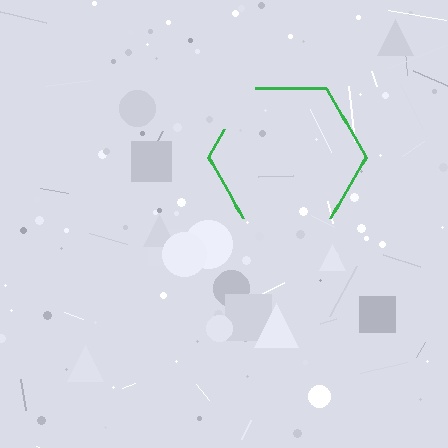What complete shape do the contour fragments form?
The contour fragments form a hexagon.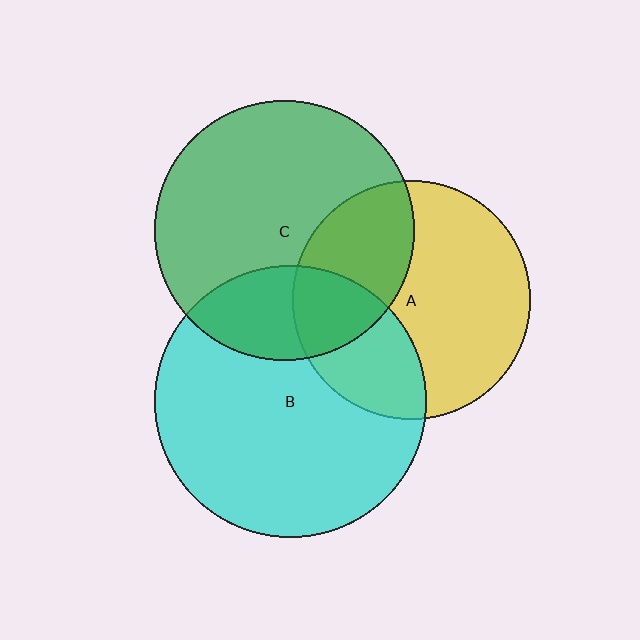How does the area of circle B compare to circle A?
Approximately 1.3 times.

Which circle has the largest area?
Circle B (cyan).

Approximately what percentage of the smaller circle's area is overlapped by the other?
Approximately 35%.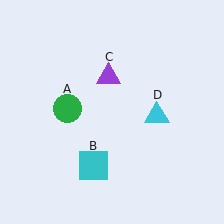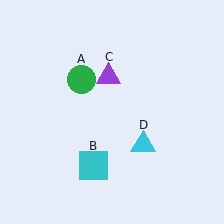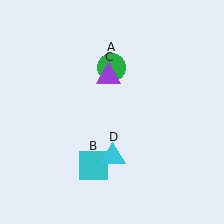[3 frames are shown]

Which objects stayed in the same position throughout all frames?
Cyan square (object B) and purple triangle (object C) remained stationary.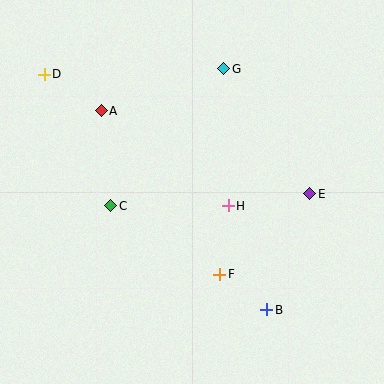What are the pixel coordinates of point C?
Point C is at (111, 206).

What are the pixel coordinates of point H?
Point H is at (228, 206).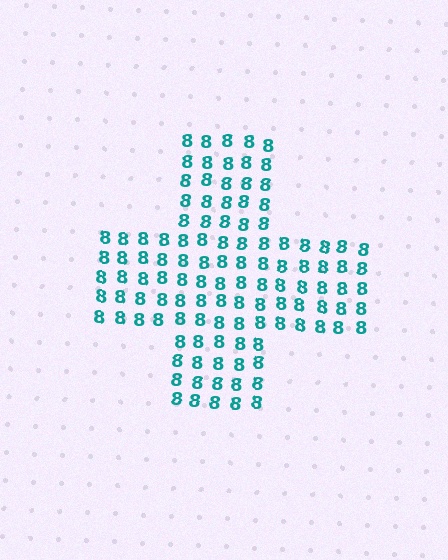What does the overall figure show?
The overall figure shows a cross.